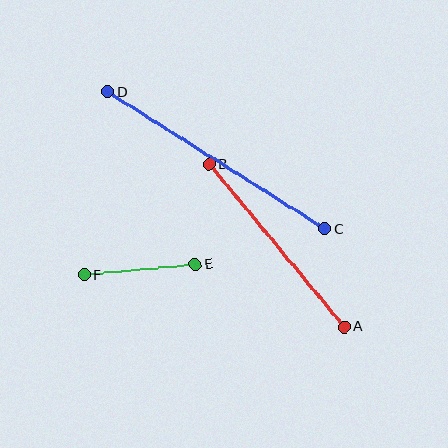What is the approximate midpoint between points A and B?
The midpoint is at approximately (277, 245) pixels.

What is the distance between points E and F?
The distance is approximately 112 pixels.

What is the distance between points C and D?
The distance is approximately 257 pixels.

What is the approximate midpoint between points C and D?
The midpoint is at approximately (216, 160) pixels.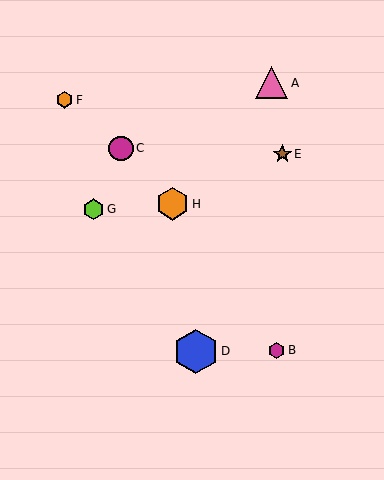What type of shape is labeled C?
Shape C is a magenta circle.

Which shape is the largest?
The blue hexagon (labeled D) is the largest.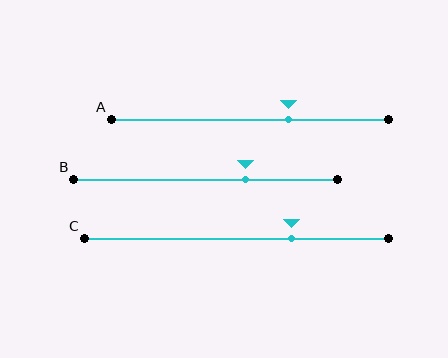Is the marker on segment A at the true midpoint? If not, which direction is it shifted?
No, the marker on segment A is shifted to the right by about 14% of the segment length.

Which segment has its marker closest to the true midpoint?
Segment A has its marker closest to the true midpoint.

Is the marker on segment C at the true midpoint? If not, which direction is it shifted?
No, the marker on segment C is shifted to the right by about 18% of the segment length.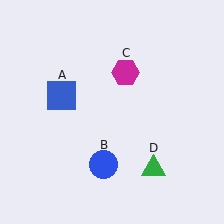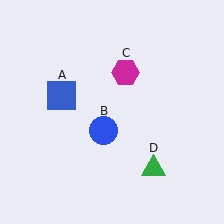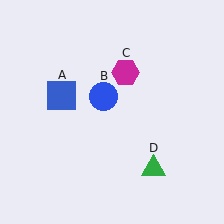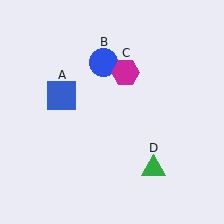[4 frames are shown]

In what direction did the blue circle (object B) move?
The blue circle (object B) moved up.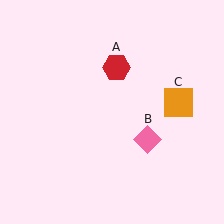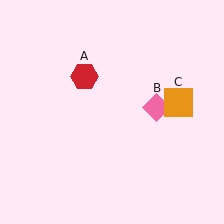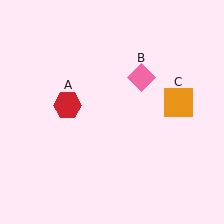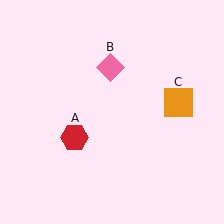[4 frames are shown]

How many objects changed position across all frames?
2 objects changed position: red hexagon (object A), pink diamond (object B).